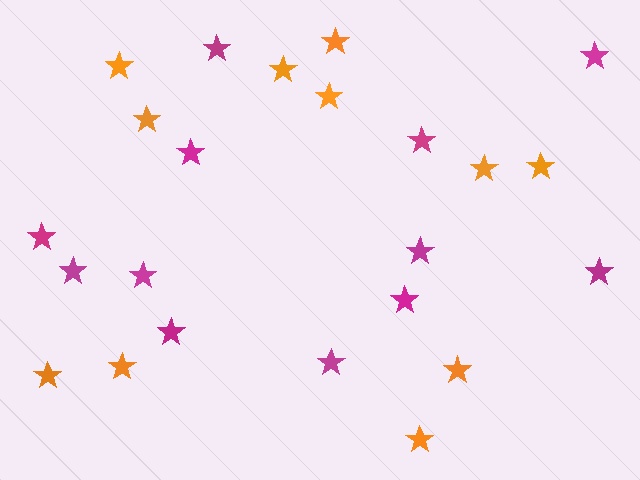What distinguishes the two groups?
There are 2 groups: one group of orange stars (11) and one group of magenta stars (12).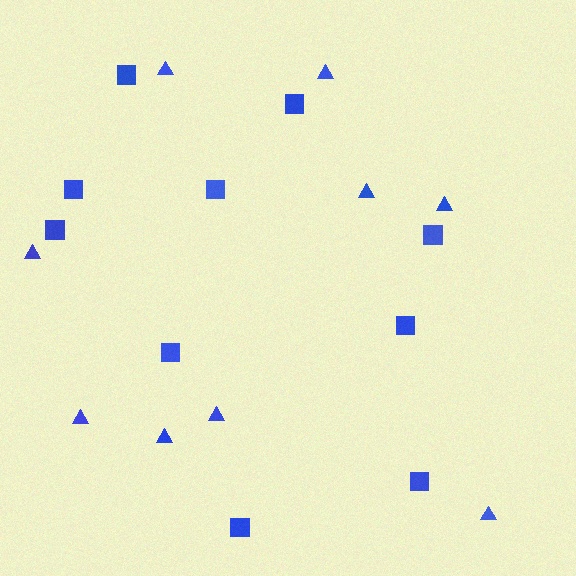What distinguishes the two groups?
There are 2 groups: one group of triangles (9) and one group of squares (10).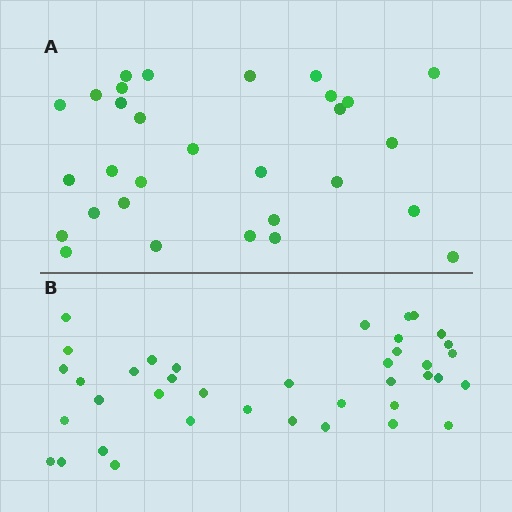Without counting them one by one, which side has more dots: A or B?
Region B (the bottom region) has more dots.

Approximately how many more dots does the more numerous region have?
Region B has roughly 8 or so more dots than region A.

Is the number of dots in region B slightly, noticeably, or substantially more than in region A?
Region B has noticeably more, but not dramatically so. The ratio is roughly 1.3 to 1.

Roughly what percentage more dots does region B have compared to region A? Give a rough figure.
About 30% more.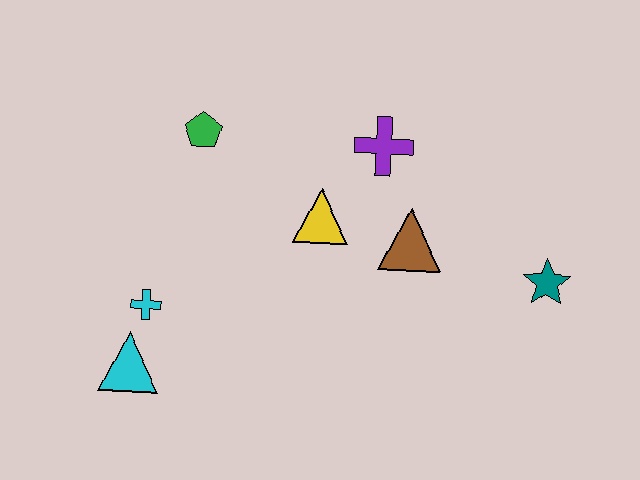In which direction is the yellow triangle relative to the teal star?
The yellow triangle is to the left of the teal star.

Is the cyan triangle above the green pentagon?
No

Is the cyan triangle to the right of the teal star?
No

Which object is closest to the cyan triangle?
The cyan cross is closest to the cyan triangle.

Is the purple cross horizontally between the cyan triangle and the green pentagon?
No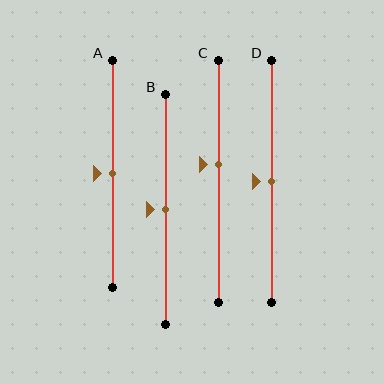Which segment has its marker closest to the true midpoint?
Segment A has its marker closest to the true midpoint.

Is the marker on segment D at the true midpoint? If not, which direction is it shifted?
Yes, the marker on segment D is at the true midpoint.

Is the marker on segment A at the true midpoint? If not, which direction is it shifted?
Yes, the marker on segment A is at the true midpoint.